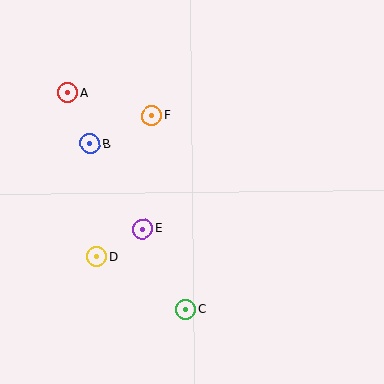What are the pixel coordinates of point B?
Point B is at (90, 144).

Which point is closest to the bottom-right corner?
Point C is closest to the bottom-right corner.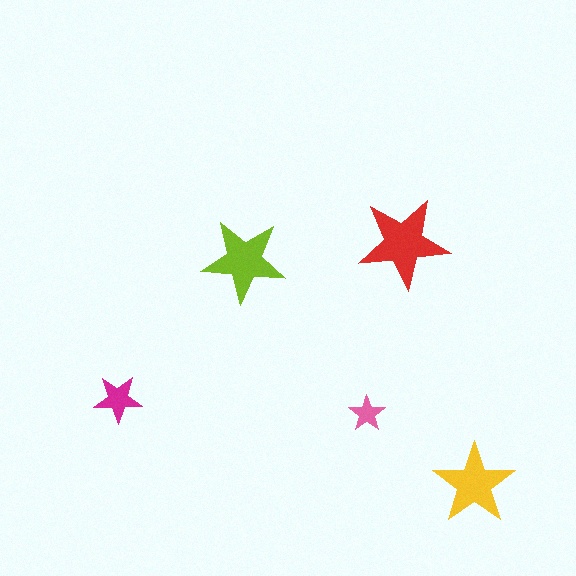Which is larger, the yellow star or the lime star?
The lime one.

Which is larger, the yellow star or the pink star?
The yellow one.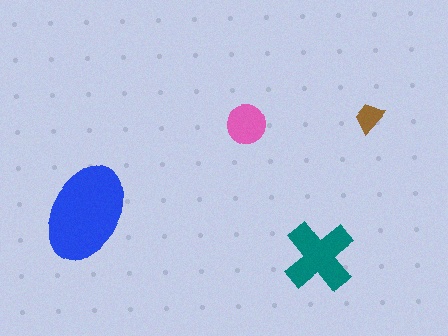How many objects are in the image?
There are 4 objects in the image.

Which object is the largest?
The blue ellipse.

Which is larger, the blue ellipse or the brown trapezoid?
The blue ellipse.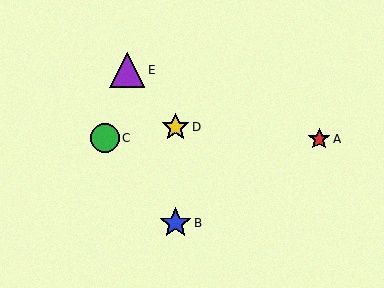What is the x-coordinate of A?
Object A is at x≈319.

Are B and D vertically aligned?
Yes, both are at x≈175.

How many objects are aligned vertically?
2 objects (B, D) are aligned vertically.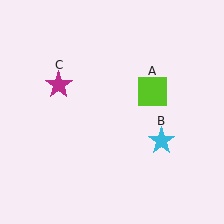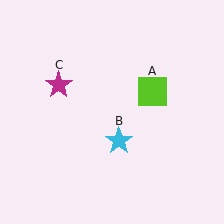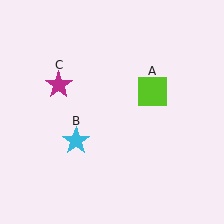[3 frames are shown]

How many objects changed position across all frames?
1 object changed position: cyan star (object B).